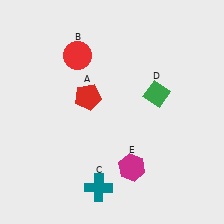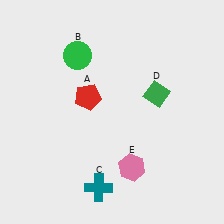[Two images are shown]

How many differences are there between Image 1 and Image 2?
There are 2 differences between the two images.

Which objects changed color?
B changed from red to green. E changed from magenta to pink.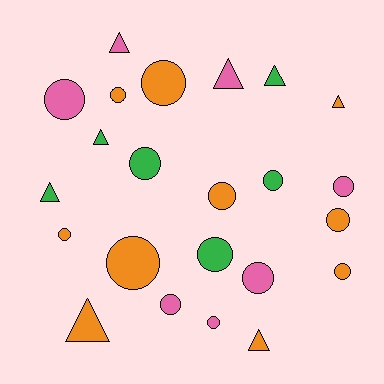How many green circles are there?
There are 3 green circles.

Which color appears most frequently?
Orange, with 10 objects.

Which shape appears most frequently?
Circle, with 15 objects.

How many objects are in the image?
There are 23 objects.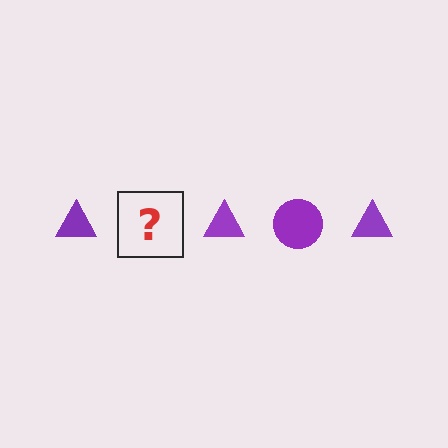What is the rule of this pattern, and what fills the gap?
The rule is that the pattern cycles through triangle, circle shapes in purple. The gap should be filled with a purple circle.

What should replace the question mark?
The question mark should be replaced with a purple circle.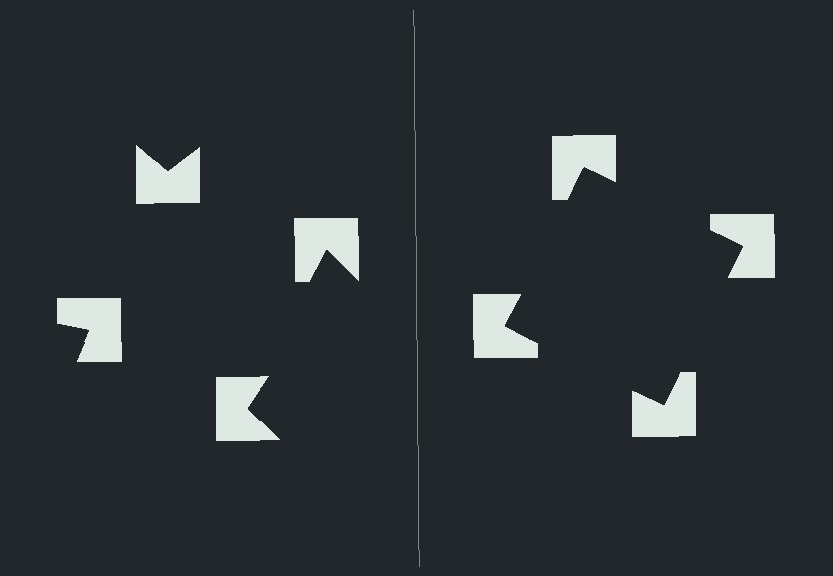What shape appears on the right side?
An illusory square.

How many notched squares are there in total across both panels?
8 — 4 on each side.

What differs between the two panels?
The notched squares are positioned identically on both sides; only the wedge orientations differ. On the right they align to a square; on the left they are misaligned.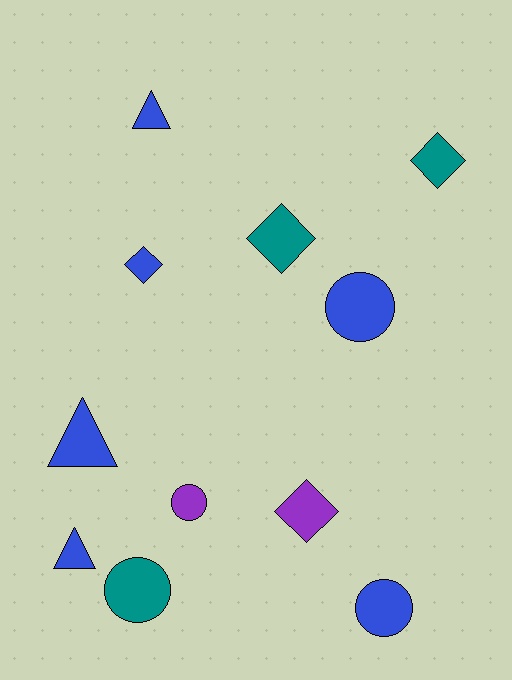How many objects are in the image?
There are 11 objects.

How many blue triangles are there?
There are 3 blue triangles.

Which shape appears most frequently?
Circle, with 4 objects.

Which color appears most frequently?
Blue, with 6 objects.